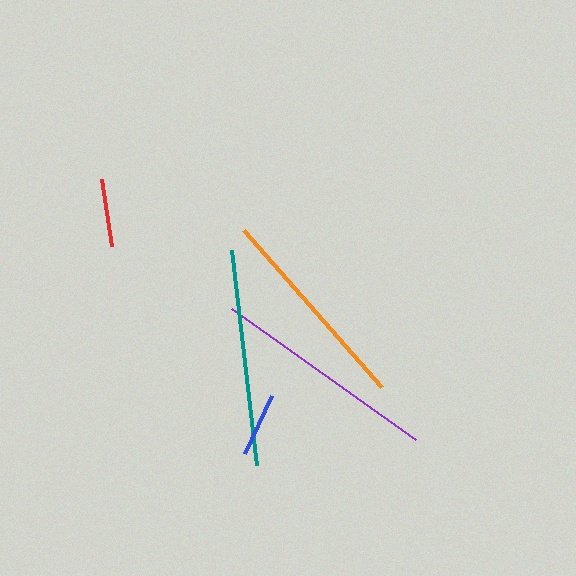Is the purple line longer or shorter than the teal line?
The purple line is longer than the teal line.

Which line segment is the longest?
The purple line is the longest at approximately 226 pixels.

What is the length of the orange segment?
The orange segment is approximately 208 pixels long.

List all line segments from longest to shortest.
From longest to shortest: purple, teal, orange, red, blue.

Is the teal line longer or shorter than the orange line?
The teal line is longer than the orange line.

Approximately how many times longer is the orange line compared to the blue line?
The orange line is approximately 3.2 times the length of the blue line.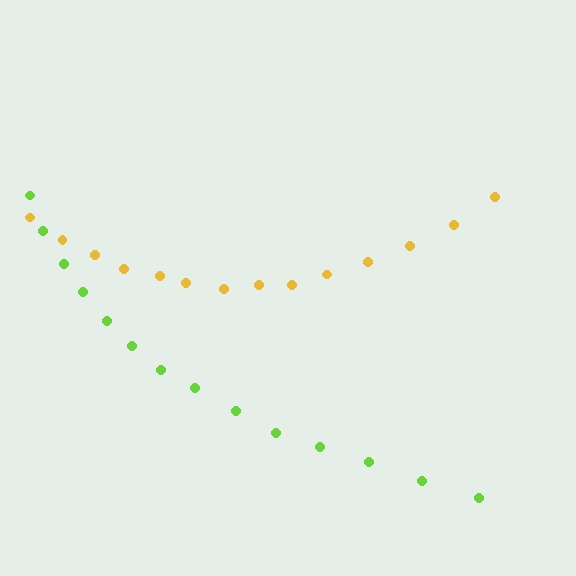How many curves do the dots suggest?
There are 2 distinct paths.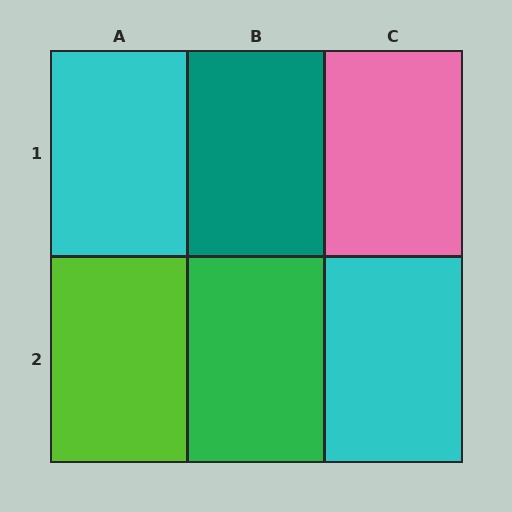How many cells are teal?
1 cell is teal.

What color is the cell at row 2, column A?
Lime.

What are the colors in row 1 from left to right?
Cyan, teal, pink.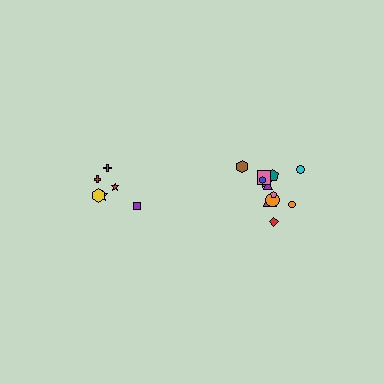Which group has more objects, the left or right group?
The right group.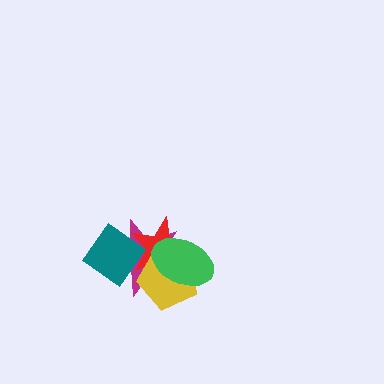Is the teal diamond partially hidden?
No, no other shape covers it.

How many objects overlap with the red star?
4 objects overlap with the red star.